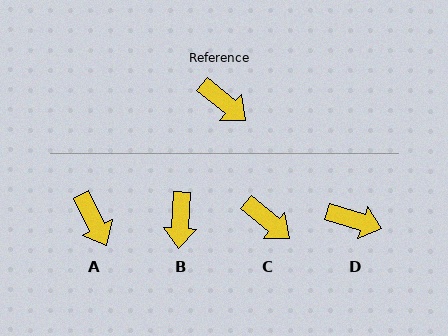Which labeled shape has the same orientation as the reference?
C.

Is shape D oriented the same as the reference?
No, it is off by about 23 degrees.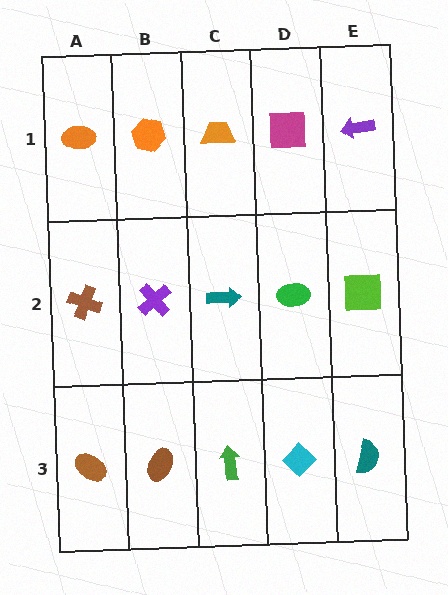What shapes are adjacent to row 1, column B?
A purple cross (row 2, column B), an orange ellipse (row 1, column A), an orange trapezoid (row 1, column C).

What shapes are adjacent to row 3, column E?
A lime square (row 2, column E), a cyan diamond (row 3, column D).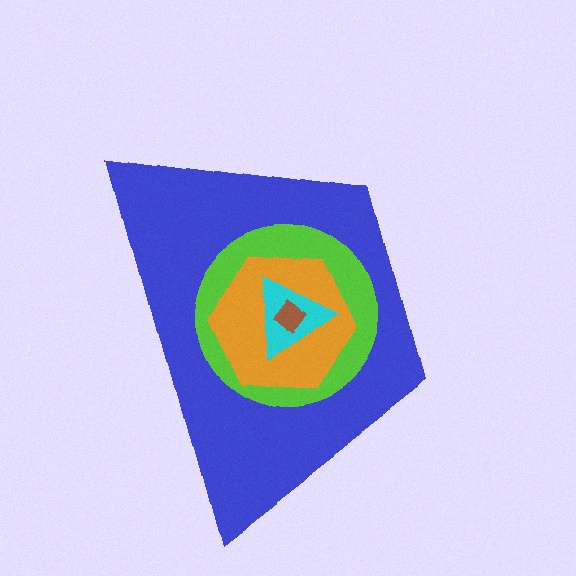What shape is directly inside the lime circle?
The orange hexagon.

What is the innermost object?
The brown diamond.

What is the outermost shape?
The blue trapezoid.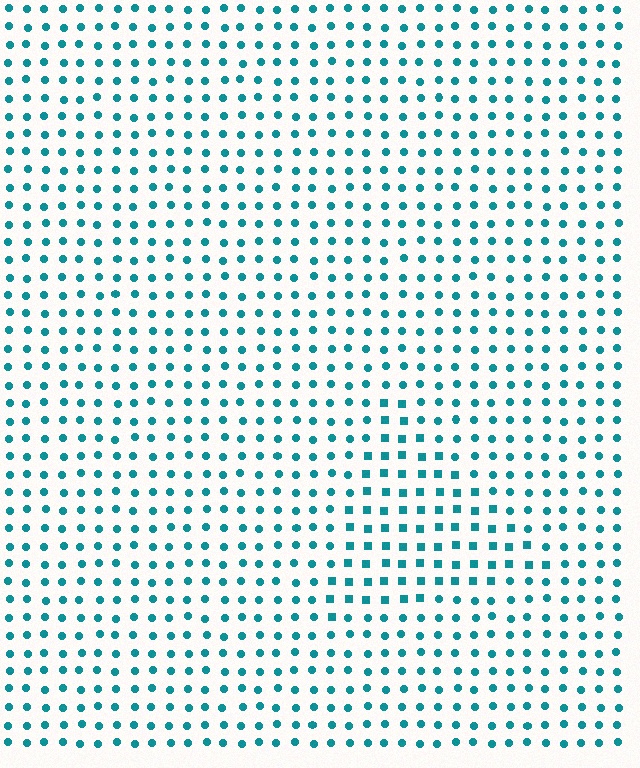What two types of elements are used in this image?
The image uses squares inside the triangle region and circles outside it.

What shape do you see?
I see a triangle.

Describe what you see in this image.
The image is filled with small teal elements arranged in a uniform grid. A triangle-shaped region contains squares, while the surrounding area contains circles. The boundary is defined purely by the change in element shape.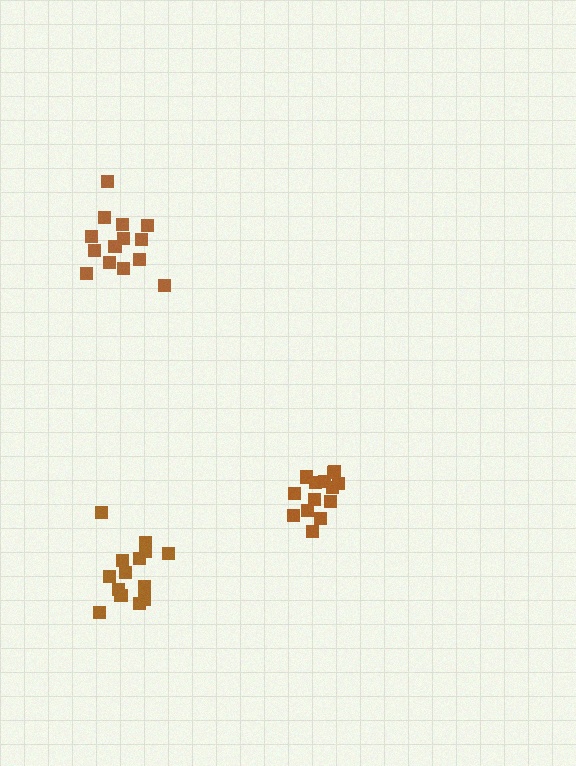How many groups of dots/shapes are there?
There are 3 groups.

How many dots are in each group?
Group 1: 14 dots, Group 2: 14 dots, Group 3: 14 dots (42 total).